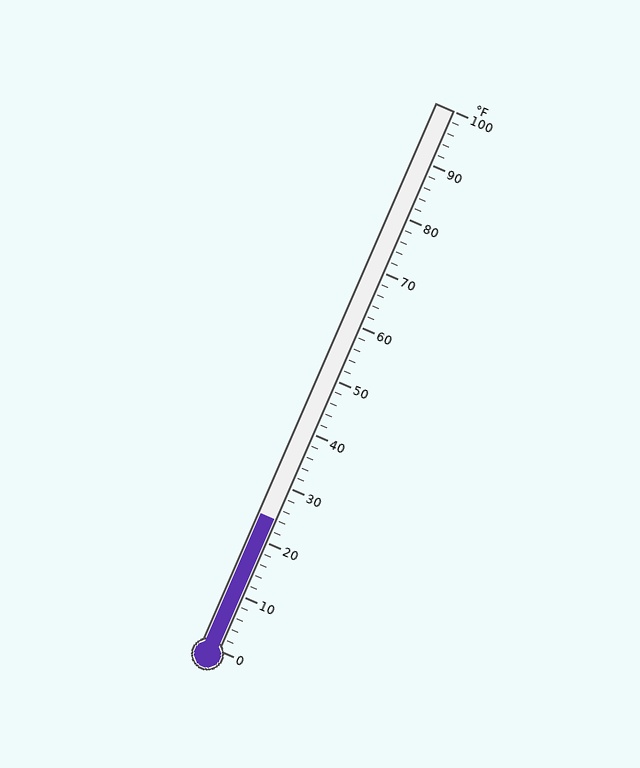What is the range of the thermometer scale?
The thermometer scale ranges from 0°F to 100°F.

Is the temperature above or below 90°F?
The temperature is below 90°F.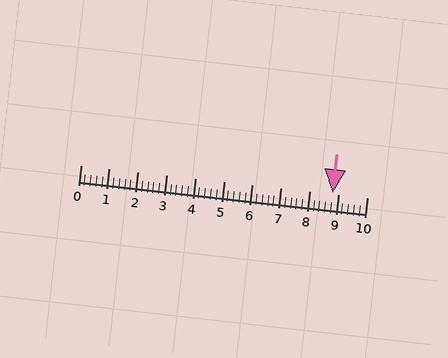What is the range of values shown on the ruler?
The ruler shows values from 0 to 10.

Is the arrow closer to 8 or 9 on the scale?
The arrow is closer to 9.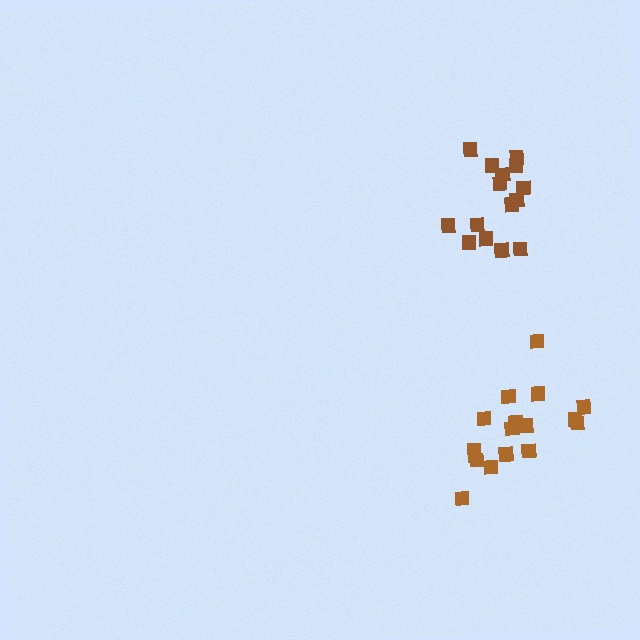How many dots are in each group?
Group 1: 15 dots, Group 2: 17 dots (32 total).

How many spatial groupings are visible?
There are 2 spatial groupings.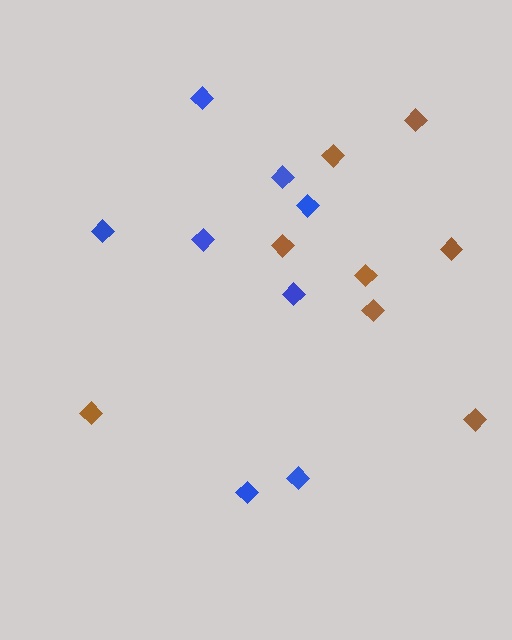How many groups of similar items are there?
There are 2 groups: one group of brown diamonds (8) and one group of blue diamonds (8).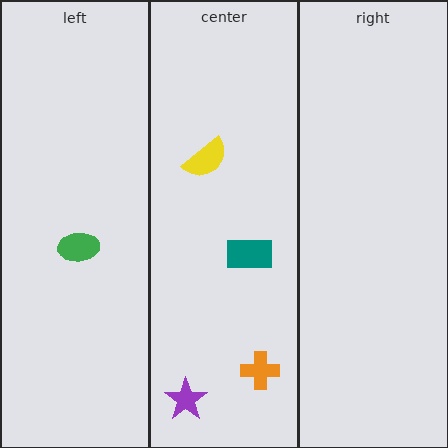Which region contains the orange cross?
The center region.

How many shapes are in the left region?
1.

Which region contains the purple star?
The center region.